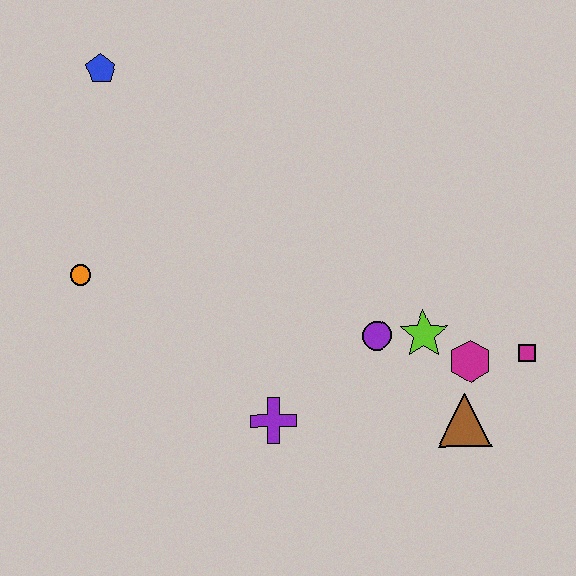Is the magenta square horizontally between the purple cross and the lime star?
No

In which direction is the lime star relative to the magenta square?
The lime star is to the left of the magenta square.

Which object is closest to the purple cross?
The purple circle is closest to the purple cross.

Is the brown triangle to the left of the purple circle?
No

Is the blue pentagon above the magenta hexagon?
Yes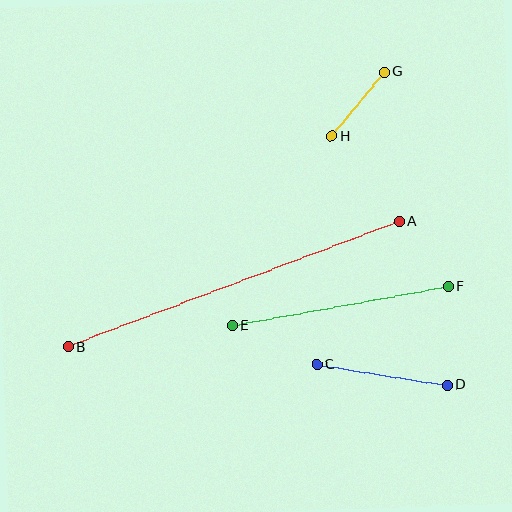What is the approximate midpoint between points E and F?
The midpoint is at approximately (341, 306) pixels.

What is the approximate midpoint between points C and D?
The midpoint is at approximately (382, 375) pixels.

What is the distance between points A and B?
The distance is approximately 354 pixels.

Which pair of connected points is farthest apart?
Points A and B are farthest apart.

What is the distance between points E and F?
The distance is approximately 219 pixels.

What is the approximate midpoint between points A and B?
The midpoint is at approximately (234, 284) pixels.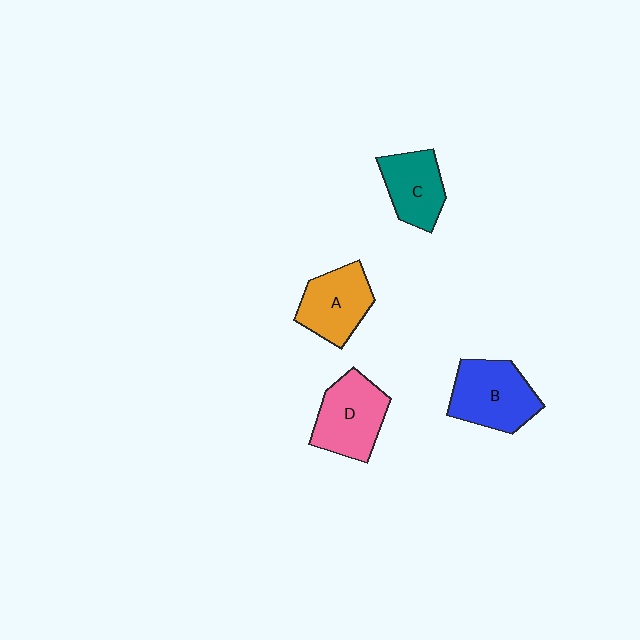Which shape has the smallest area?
Shape C (teal).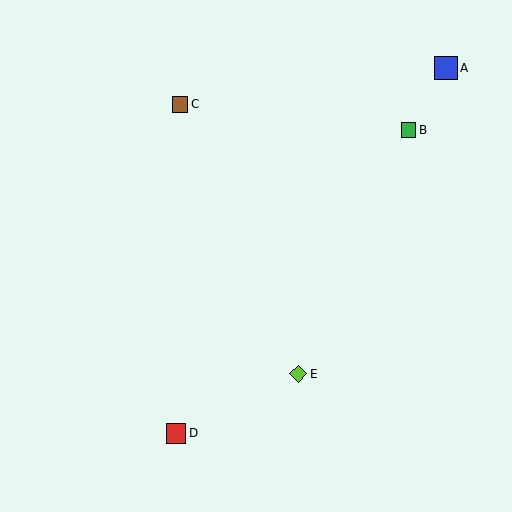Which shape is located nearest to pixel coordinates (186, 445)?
The red square (labeled D) at (176, 434) is nearest to that location.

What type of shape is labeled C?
Shape C is a brown square.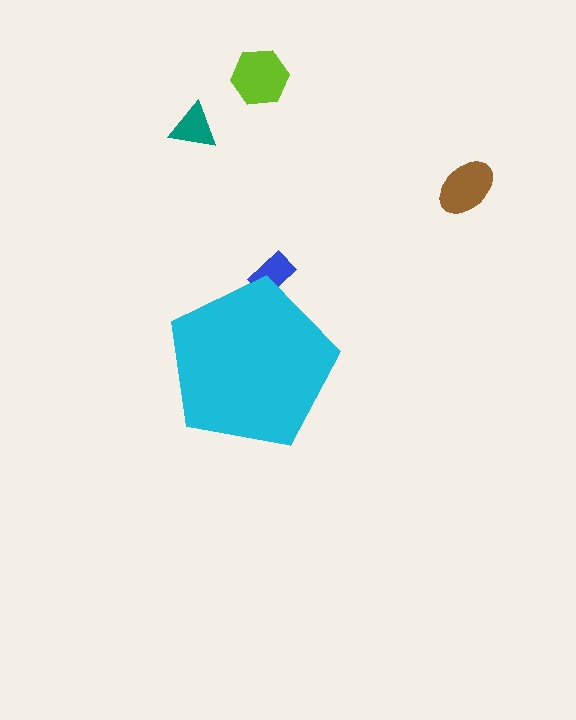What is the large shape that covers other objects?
A cyan pentagon.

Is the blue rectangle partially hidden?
Yes, the blue rectangle is partially hidden behind the cyan pentagon.